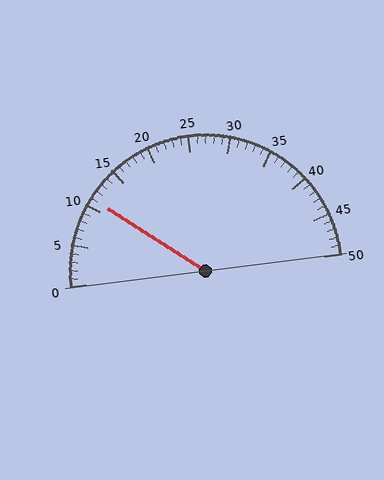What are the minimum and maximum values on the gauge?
The gauge ranges from 0 to 50.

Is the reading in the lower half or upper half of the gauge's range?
The reading is in the lower half of the range (0 to 50).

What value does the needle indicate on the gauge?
The needle indicates approximately 11.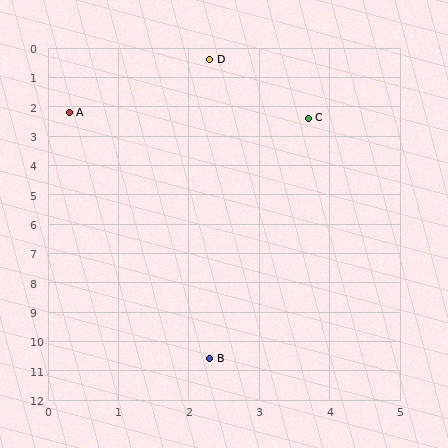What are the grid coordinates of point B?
Point B is at approximately (2.3, 10.6).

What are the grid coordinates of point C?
Point C is at approximately (3.7, 2.4).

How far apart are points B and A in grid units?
Points B and A are about 8.6 grid units apart.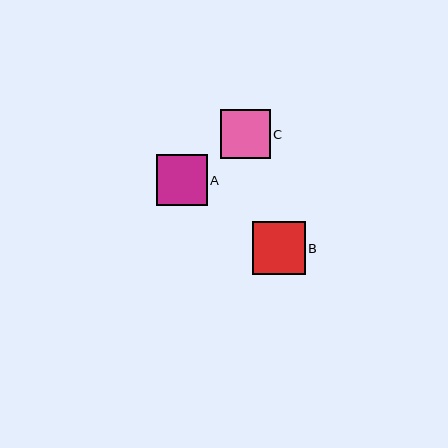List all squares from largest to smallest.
From largest to smallest: B, A, C.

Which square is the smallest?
Square C is the smallest with a size of approximately 50 pixels.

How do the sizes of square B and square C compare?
Square B and square C are approximately the same size.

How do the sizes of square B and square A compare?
Square B and square A are approximately the same size.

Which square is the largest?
Square B is the largest with a size of approximately 53 pixels.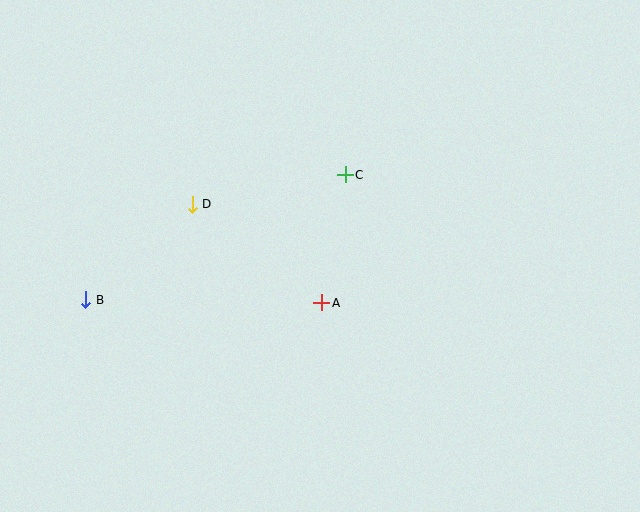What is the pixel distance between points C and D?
The distance between C and D is 156 pixels.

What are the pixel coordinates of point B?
Point B is at (86, 300).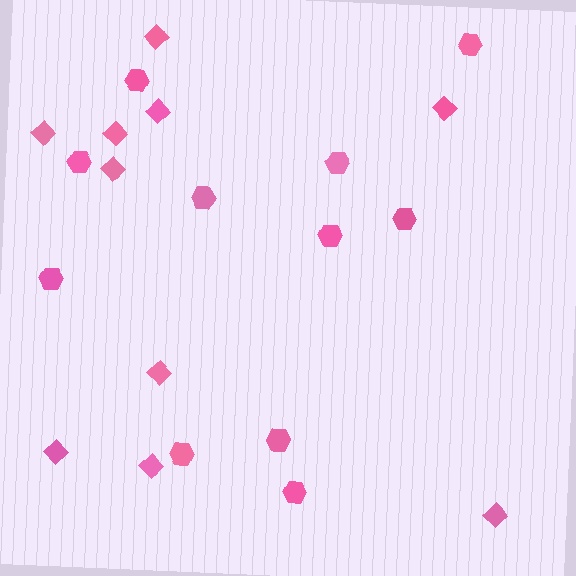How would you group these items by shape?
There are 2 groups: one group of diamonds (10) and one group of hexagons (11).